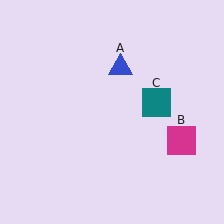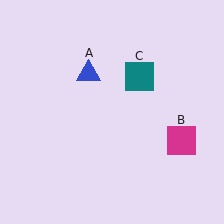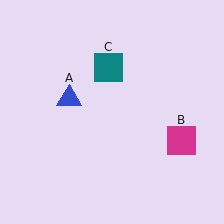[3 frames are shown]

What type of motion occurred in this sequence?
The blue triangle (object A), teal square (object C) rotated counterclockwise around the center of the scene.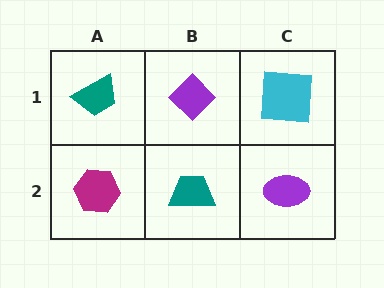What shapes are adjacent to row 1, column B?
A teal trapezoid (row 2, column B), a teal trapezoid (row 1, column A), a cyan square (row 1, column C).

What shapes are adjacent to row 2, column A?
A teal trapezoid (row 1, column A), a teal trapezoid (row 2, column B).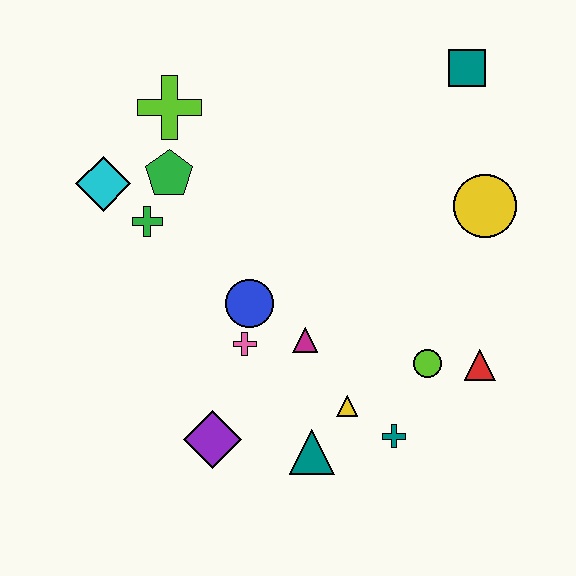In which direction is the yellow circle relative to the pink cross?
The yellow circle is to the right of the pink cross.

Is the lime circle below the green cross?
Yes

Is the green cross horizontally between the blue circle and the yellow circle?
No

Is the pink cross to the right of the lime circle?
No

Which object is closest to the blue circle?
The pink cross is closest to the blue circle.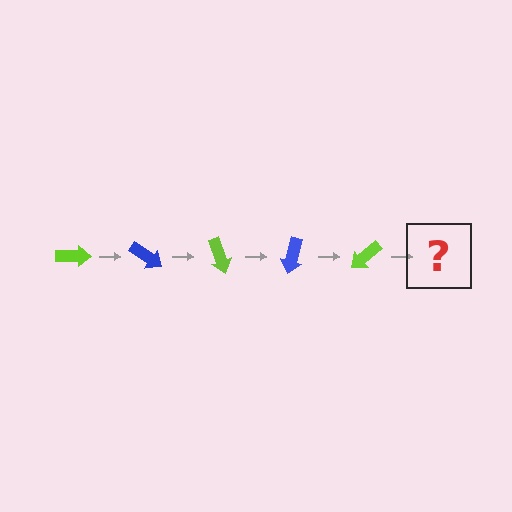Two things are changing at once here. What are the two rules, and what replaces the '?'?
The two rules are that it rotates 35 degrees each step and the color cycles through lime and blue. The '?' should be a blue arrow, rotated 175 degrees from the start.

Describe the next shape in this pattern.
It should be a blue arrow, rotated 175 degrees from the start.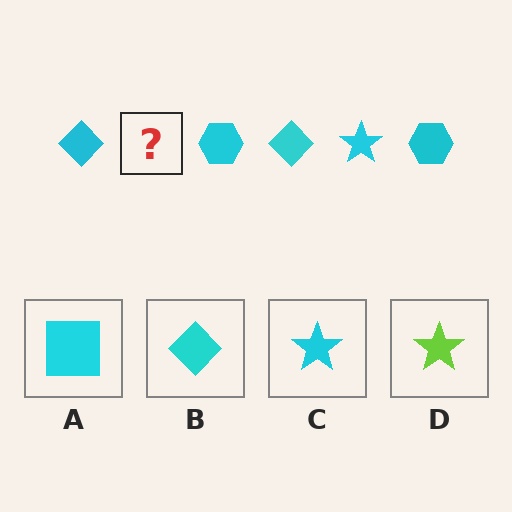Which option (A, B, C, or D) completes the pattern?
C.